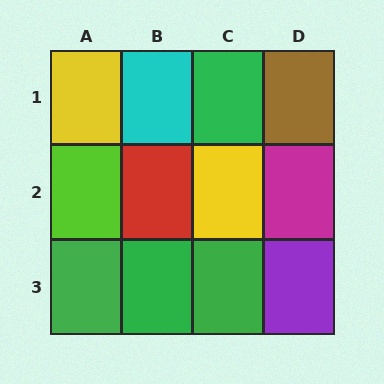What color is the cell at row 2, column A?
Lime.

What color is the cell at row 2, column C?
Yellow.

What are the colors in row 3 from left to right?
Green, green, green, purple.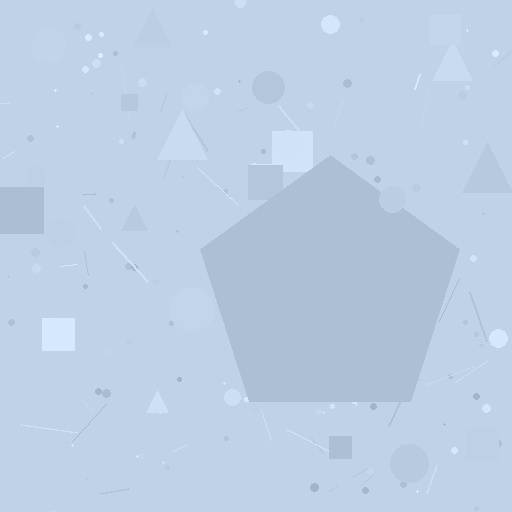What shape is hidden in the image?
A pentagon is hidden in the image.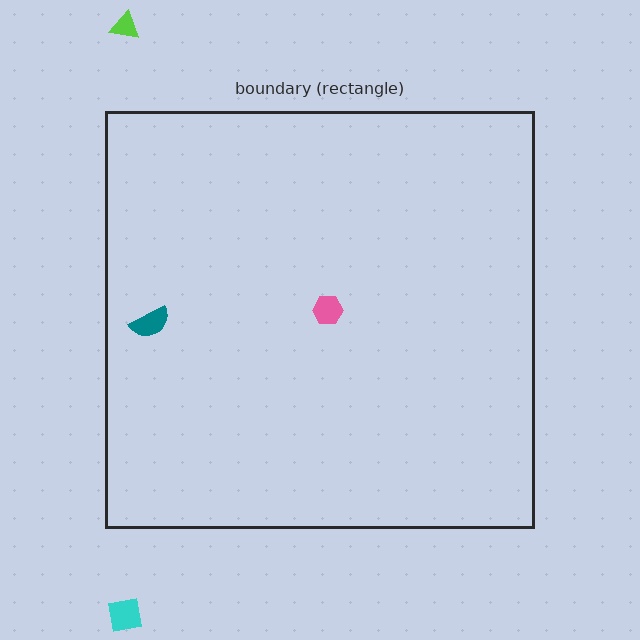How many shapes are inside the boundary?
2 inside, 2 outside.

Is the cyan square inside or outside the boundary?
Outside.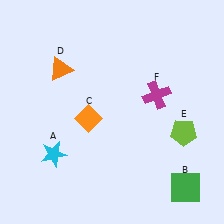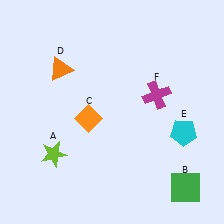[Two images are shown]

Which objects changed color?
A changed from cyan to lime. E changed from lime to cyan.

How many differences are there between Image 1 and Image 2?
There are 2 differences between the two images.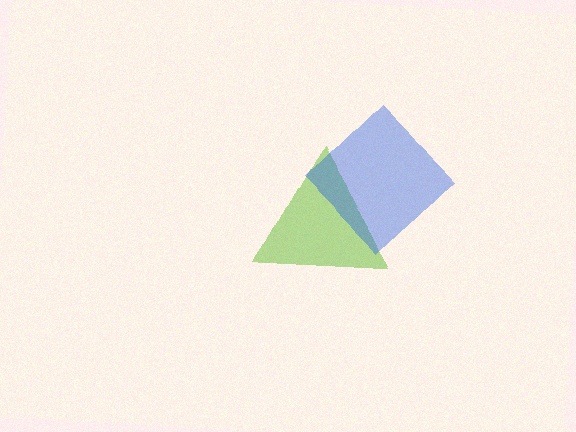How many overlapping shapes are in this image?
There are 2 overlapping shapes in the image.